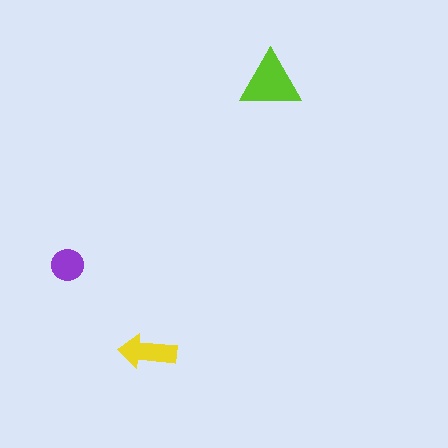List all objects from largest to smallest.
The lime triangle, the yellow arrow, the purple circle.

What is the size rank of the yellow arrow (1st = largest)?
2nd.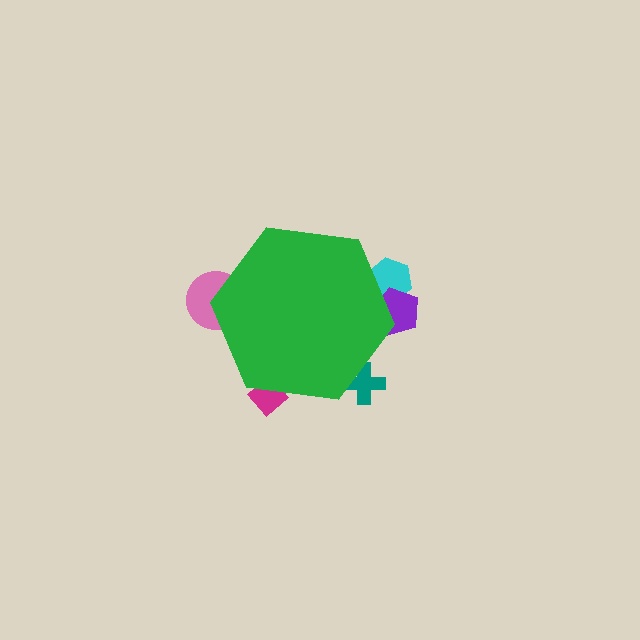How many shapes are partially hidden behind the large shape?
5 shapes are partially hidden.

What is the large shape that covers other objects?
A green hexagon.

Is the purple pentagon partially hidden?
Yes, the purple pentagon is partially hidden behind the green hexagon.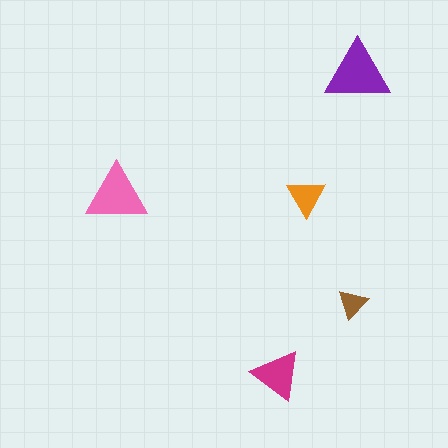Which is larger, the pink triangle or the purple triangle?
The purple one.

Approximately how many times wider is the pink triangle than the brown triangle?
About 2 times wider.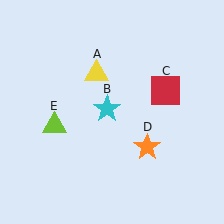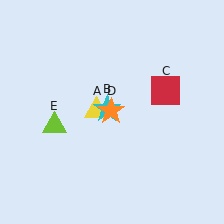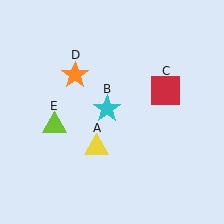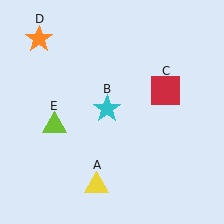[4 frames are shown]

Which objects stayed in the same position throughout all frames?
Cyan star (object B) and red square (object C) and lime triangle (object E) remained stationary.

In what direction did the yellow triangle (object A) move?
The yellow triangle (object A) moved down.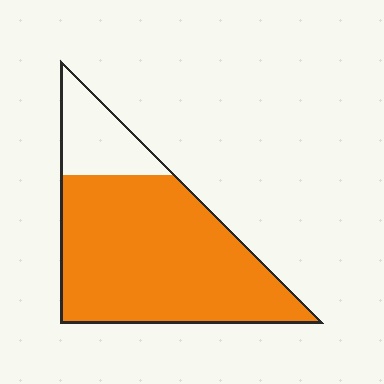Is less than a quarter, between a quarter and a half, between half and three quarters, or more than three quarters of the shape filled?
More than three quarters.